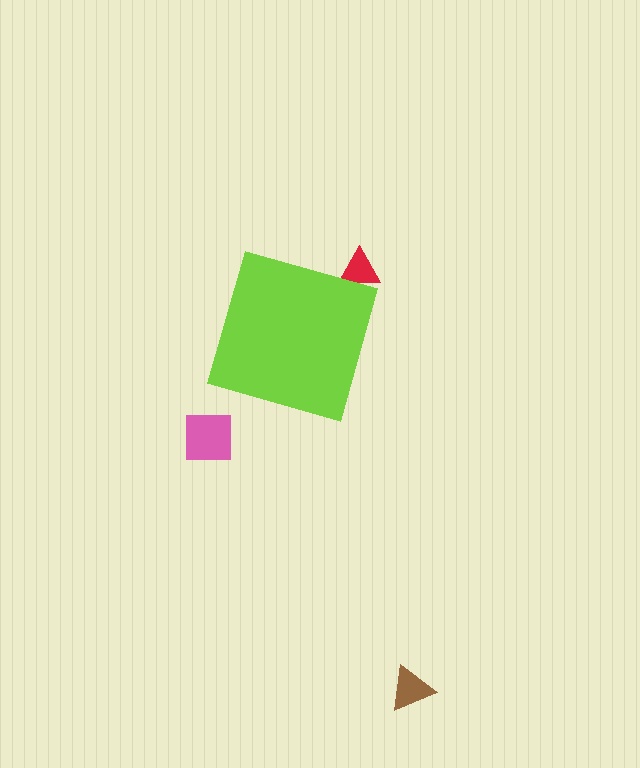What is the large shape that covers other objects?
A lime diamond.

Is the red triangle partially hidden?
Yes, the red triangle is partially hidden behind the lime diamond.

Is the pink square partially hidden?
No, the pink square is fully visible.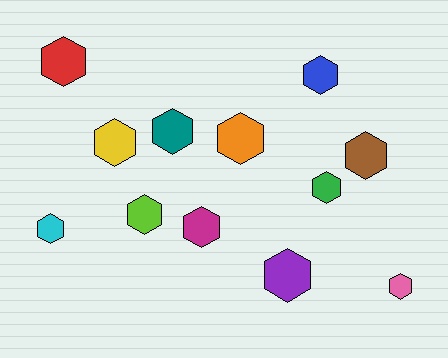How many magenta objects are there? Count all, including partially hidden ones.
There is 1 magenta object.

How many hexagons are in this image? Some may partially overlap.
There are 12 hexagons.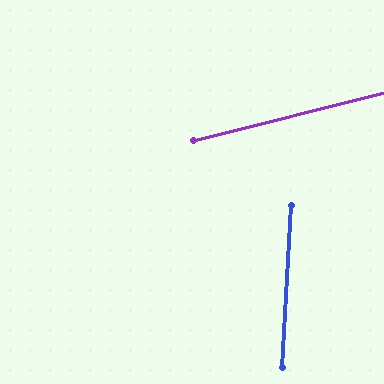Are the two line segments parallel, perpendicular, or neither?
Neither parallel nor perpendicular — they differ by about 73°.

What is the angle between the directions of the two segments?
Approximately 73 degrees.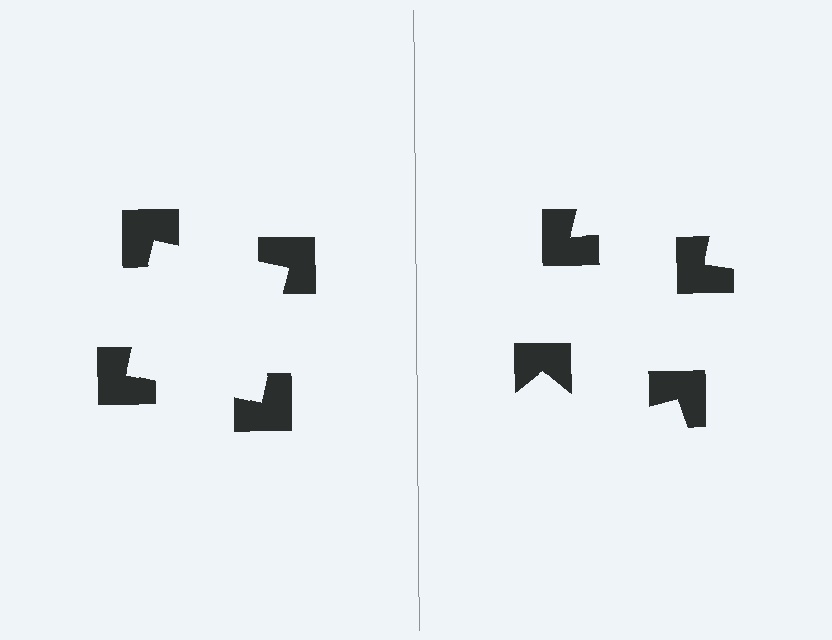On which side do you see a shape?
An illusory square appears on the left side. On the right side the wedge cuts are rotated, so no coherent shape forms.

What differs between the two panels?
The notched squares are positioned identically on both sides; only the wedge orientations differ. On the left they align to a square; on the right they are misaligned.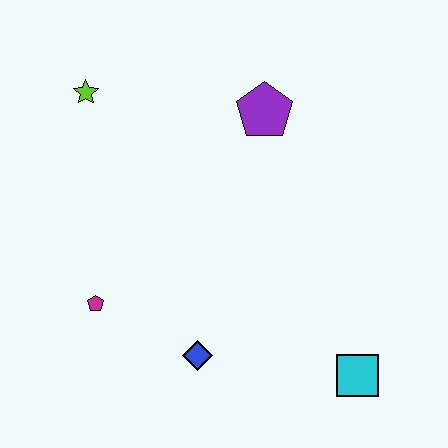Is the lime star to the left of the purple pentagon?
Yes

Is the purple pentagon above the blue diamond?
Yes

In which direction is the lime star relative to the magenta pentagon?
The lime star is above the magenta pentagon.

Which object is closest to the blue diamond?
The magenta pentagon is closest to the blue diamond.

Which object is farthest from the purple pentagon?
The cyan square is farthest from the purple pentagon.